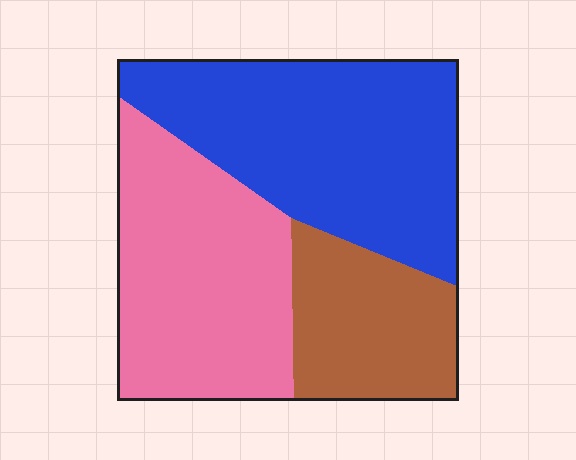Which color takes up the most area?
Blue, at roughly 40%.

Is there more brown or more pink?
Pink.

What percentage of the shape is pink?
Pink takes up between a third and a half of the shape.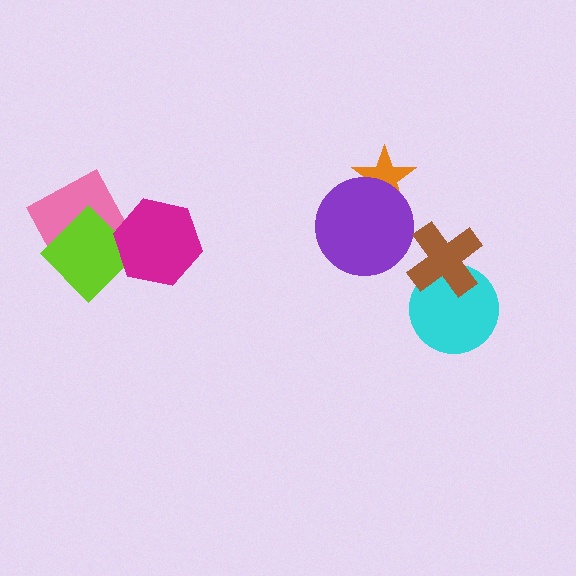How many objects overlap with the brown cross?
1 object overlaps with the brown cross.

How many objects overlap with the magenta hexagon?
1 object overlaps with the magenta hexagon.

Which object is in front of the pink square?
The lime diamond is in front of the pink square.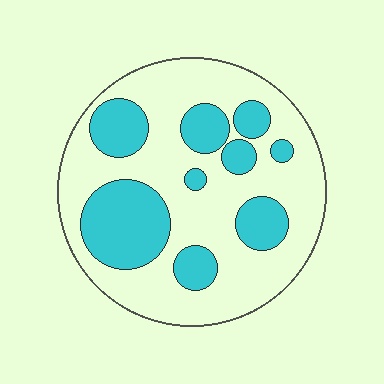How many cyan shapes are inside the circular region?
9.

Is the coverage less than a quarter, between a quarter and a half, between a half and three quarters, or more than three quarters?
Between a quarter and a half.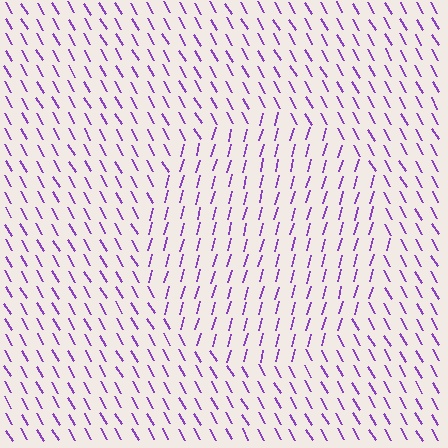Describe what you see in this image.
The image is filled with small purple line segments. A circle region in the image has lines oriented differently from the surrounding lines, creating a visible texture boundary.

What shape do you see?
I see a circle.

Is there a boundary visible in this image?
Yes, there is a texture boundary formed by a change in line orientation.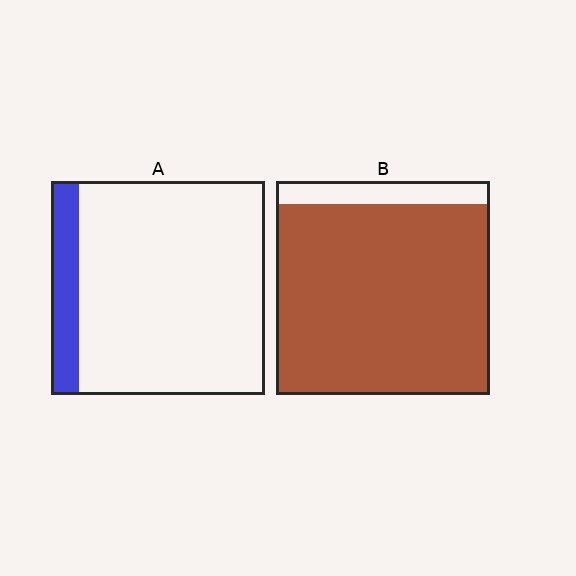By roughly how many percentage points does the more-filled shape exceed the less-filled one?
By roughly 75 percentage points (B over A).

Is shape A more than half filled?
No.